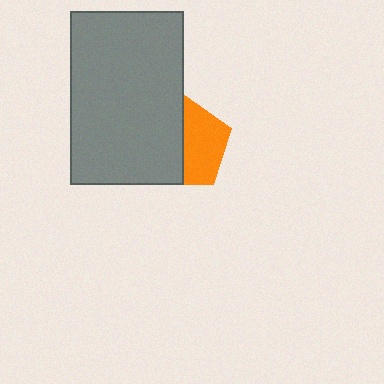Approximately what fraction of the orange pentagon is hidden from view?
Roughly 49% of the orange pentagon is hidden behind the gray rectangle.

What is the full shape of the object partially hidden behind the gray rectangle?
The partially hidden object is an orange pentagon.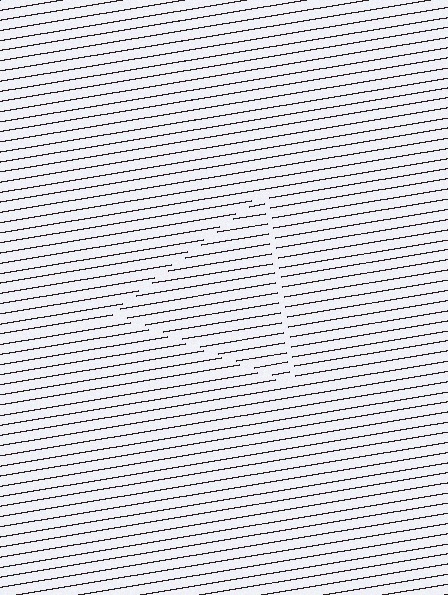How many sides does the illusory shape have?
3 sides — the line-ends trace a triangle.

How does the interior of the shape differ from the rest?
The interior of the shape contains the same grating, shifted by half a period — the contour is defined by the phase discontinuity where line-ends from the inner and outer gratings abut.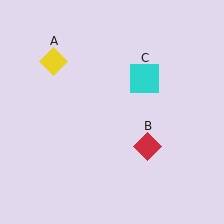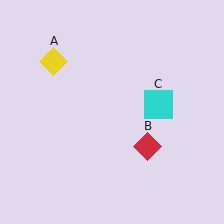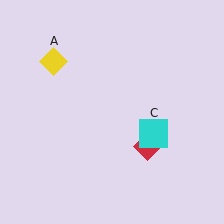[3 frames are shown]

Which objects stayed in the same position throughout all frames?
Yellow diamond (object A) and red diamond (object B) remained stationary.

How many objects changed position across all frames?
1 object changed position: cyan square (object C).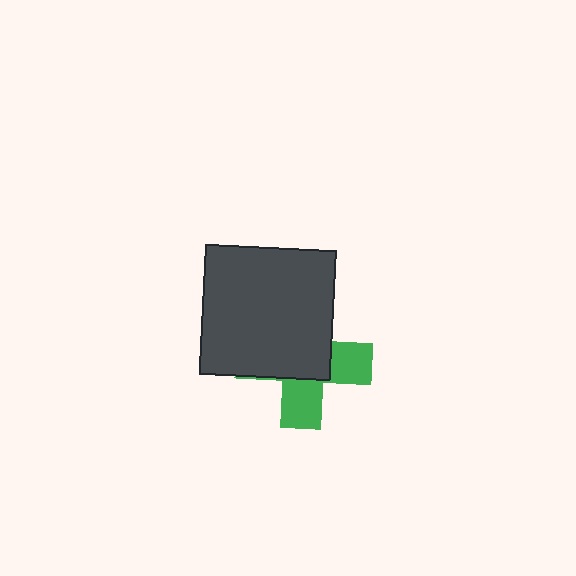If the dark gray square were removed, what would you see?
You would see the complete green cross.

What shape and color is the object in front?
The object in front is a dark gray square.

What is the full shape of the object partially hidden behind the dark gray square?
The partially hidden object is a green cross.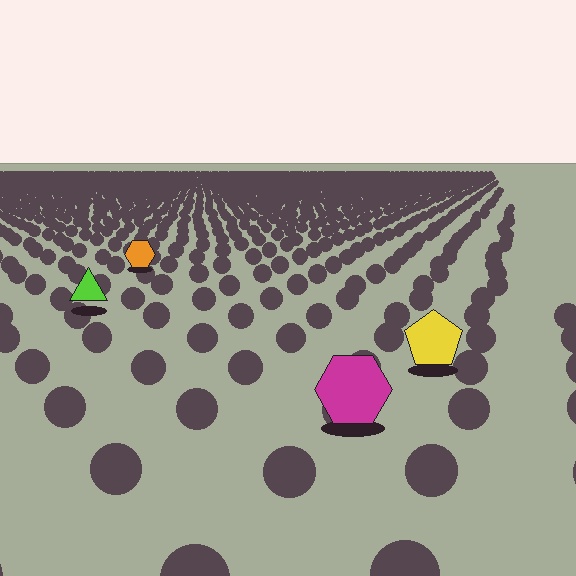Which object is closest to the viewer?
The magenta hexagon is closest. The texture marks near it are larger and more spread out.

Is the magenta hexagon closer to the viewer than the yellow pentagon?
Yes. The magenta hexagon is closer — you can tell from the texture gradient: the ground texture is coarser near it.